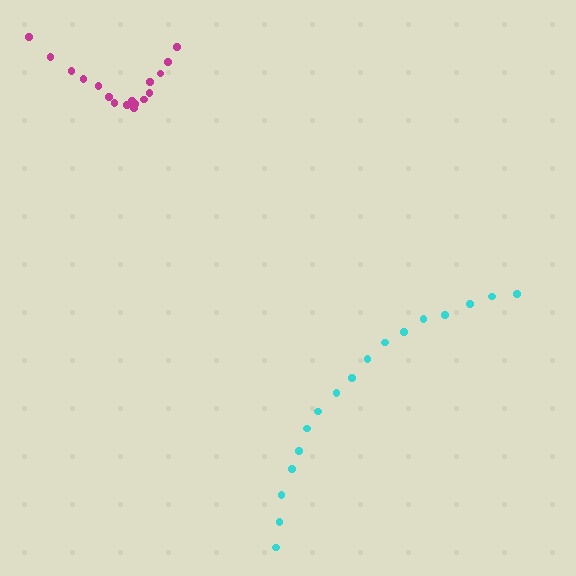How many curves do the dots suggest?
There are 2 distinct paths.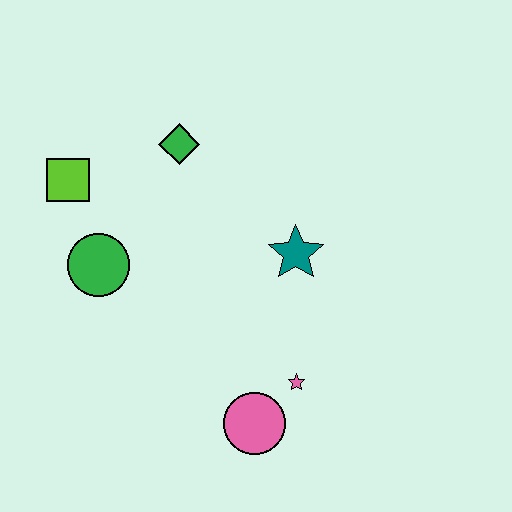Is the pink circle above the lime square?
No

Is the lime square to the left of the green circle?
Yes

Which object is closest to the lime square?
The green circle is closest to the lime square.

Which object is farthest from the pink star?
The lime square is farthest from the pink star.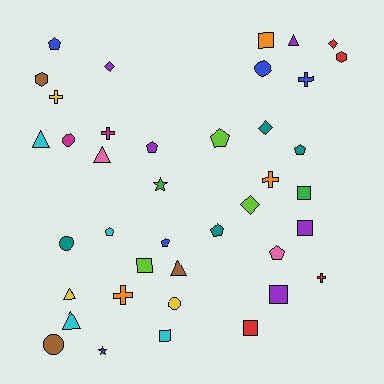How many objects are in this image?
There are 40 objects.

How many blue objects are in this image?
There are 5 blue objects.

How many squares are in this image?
There are 7 squares.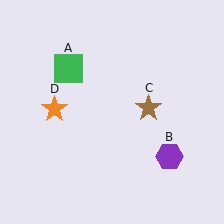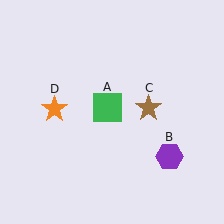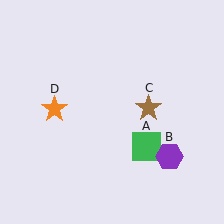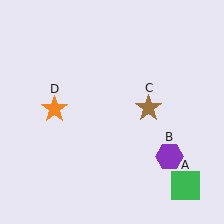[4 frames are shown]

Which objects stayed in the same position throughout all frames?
Purple hexagon (object B) and brown star (object C) and orange star (object D) remained stationary.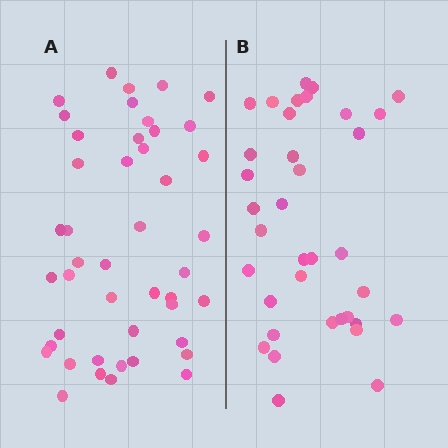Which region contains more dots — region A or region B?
Region A (the left region) has more dots.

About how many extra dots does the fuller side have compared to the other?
Region A has roughly 8 or so more dots than region B.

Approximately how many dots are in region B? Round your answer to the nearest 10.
About 40 dots. (The exact count is 36, which rounds to 40.)